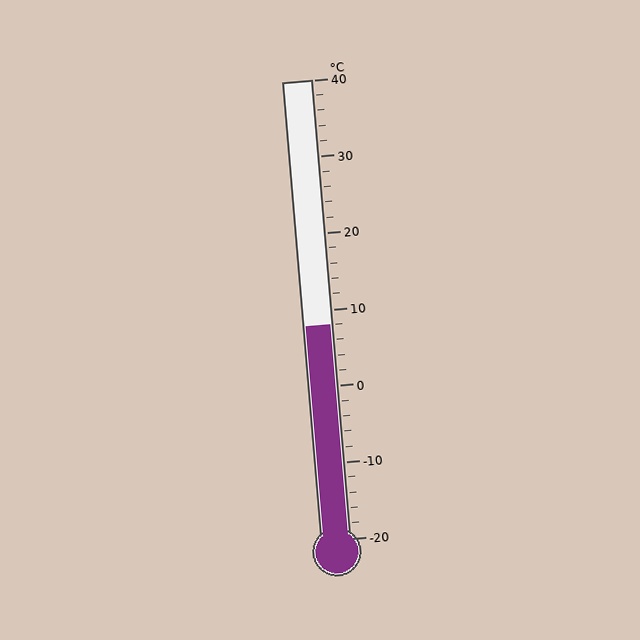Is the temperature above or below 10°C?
The temperature is below 10°C.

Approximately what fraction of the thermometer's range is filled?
The thermometer is filled to approximately 45% of its range.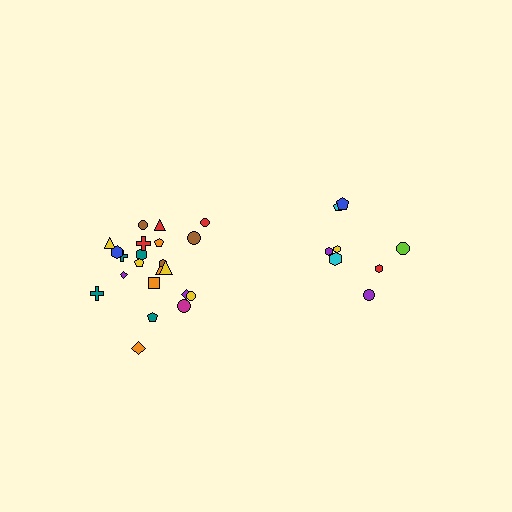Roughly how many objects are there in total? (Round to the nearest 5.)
Roughly 30 objects in total.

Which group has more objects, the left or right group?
The left group.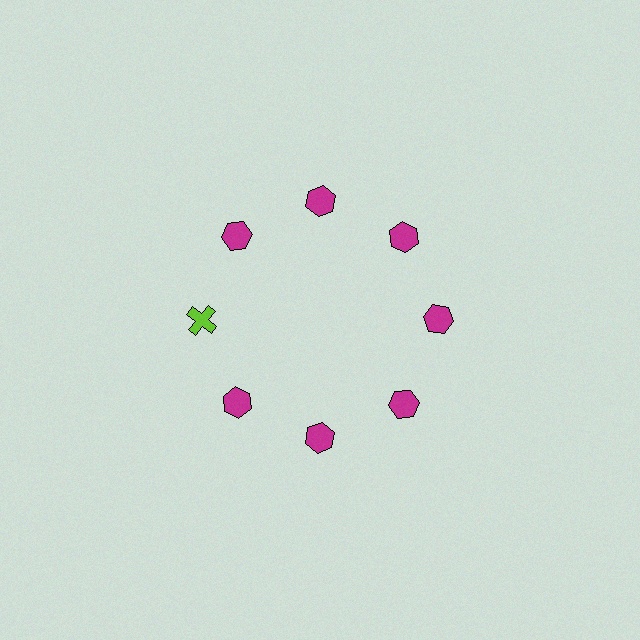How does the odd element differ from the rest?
It differs in both color (lime instead of magenta) and shape (cross instead of hexagon).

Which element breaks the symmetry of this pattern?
The lime cross at roughly the 9 o'clock position breaks the symmetry. All other shapes are magenta hexagons.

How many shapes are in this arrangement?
There are 8 shapes arranged in a ring pattern.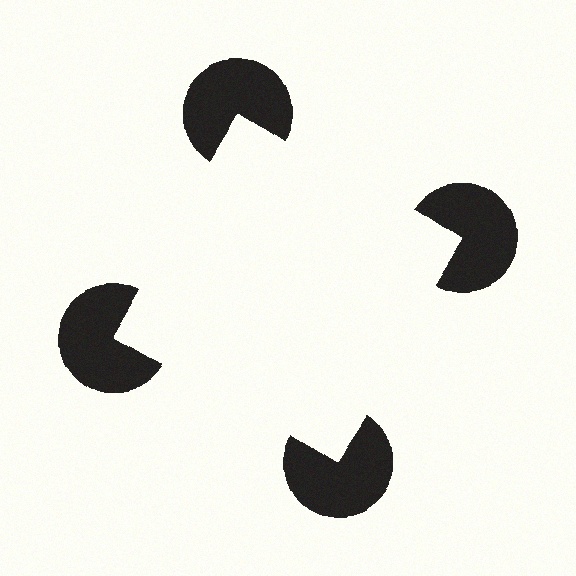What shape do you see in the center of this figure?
An illusory square — its edges are inferred from the aligned wedge cuts in the pac-man discs, not physically drawn.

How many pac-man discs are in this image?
There are 4 — one at each vertex of the illusory square.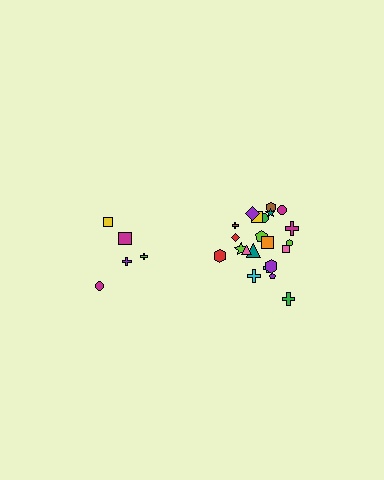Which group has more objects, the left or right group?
The right group.